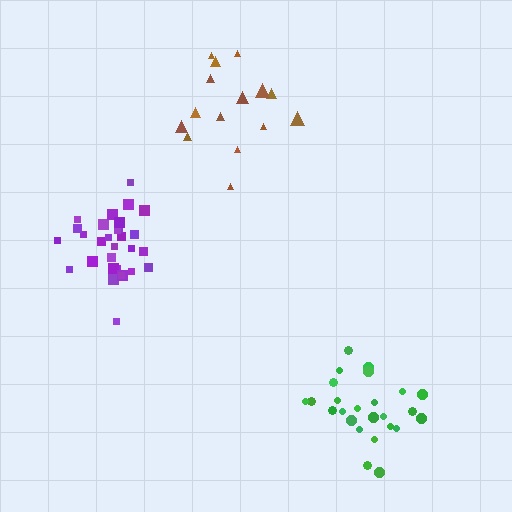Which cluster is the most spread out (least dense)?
Brown.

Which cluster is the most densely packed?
Purple.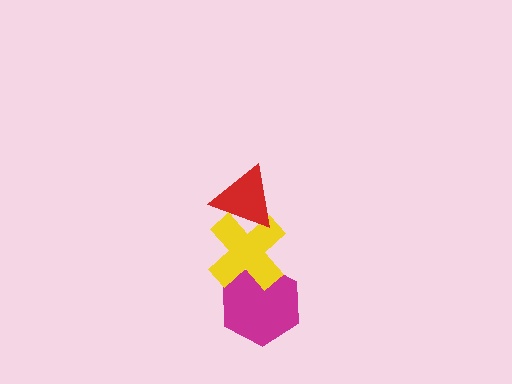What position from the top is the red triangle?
The red triangle is 1st from the top.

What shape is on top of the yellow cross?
The red triangle is on top of the yellow cross.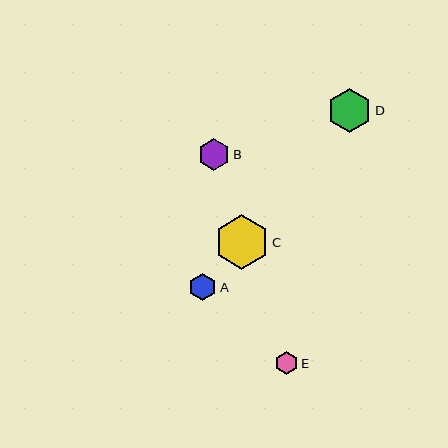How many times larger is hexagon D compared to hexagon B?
Hexagon D is approximately 1.4 times the size of hexagon B.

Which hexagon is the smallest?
Hexagon E is the smallest with a size of approximately 23 pixels.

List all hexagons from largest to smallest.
From largest to smallest: C, D, B, A, E.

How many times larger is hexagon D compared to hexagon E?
Hexagon D is approximately 1.9 times the size of hexagon E.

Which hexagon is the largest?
Hexagon C is the largest with a size of approximately 54 pixels.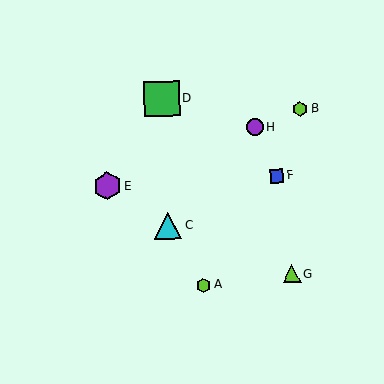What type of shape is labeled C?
Shape C is a cyan triangle.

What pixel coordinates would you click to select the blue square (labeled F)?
Click at (277, 176) to select the blue square F.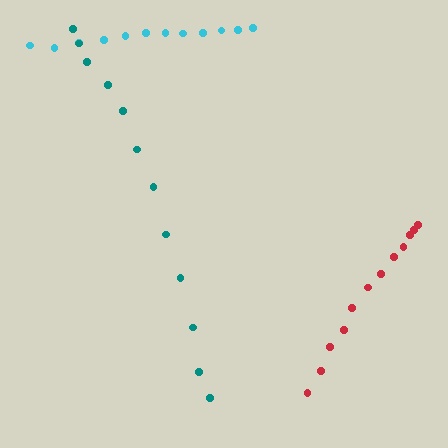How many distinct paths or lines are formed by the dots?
There are 3 distinct paths.